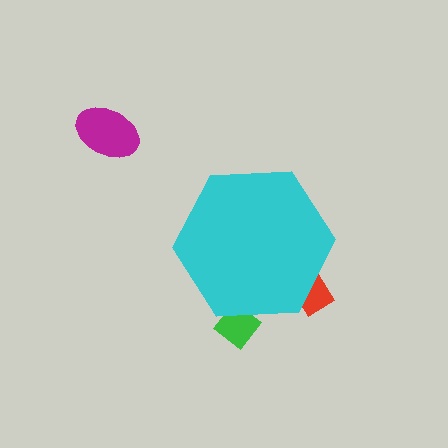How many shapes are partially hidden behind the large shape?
2 shapes are partially hidden.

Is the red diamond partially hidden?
Yes, the red diamond is partially hidden behind the cyan hexagon.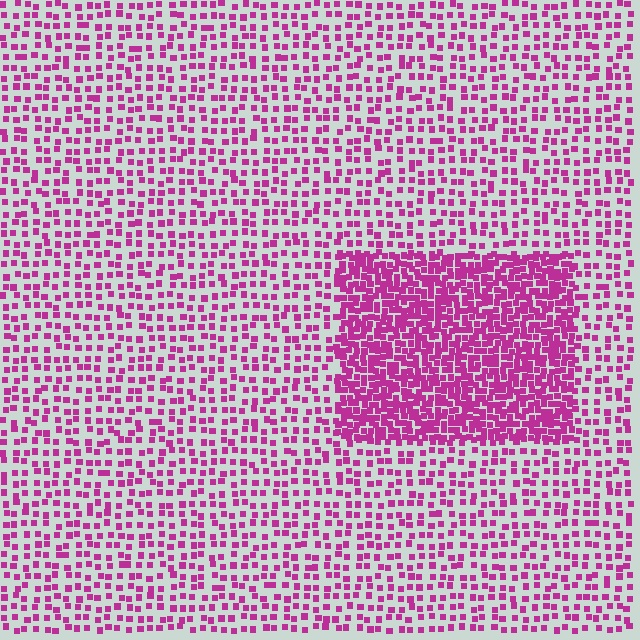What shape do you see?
I see a rectangle.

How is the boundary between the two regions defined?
The boundary is defined by a change in element density (approximately 2.4x ratio). All elements are the same color, size, and shape.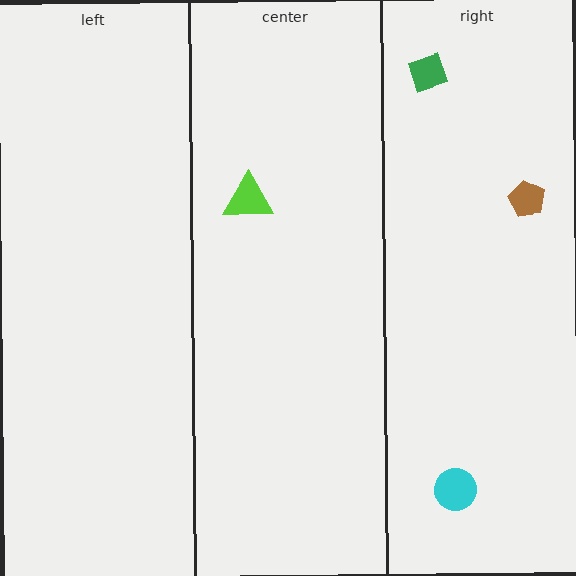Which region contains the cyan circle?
The right region.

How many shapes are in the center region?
1.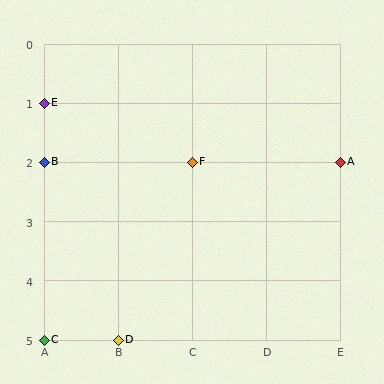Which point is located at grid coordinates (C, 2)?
Point F is at (C, 2).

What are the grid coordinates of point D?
Point D is at grid coordinates (B, 5).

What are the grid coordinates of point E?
Point E is at grid coordinates (A, 1).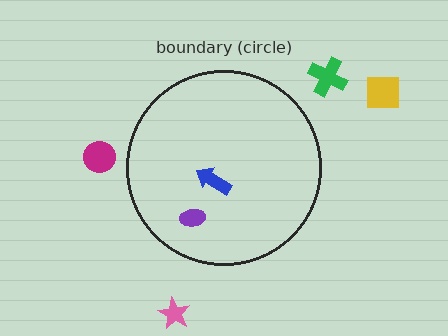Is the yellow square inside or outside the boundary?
Outside.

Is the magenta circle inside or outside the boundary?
Outside.